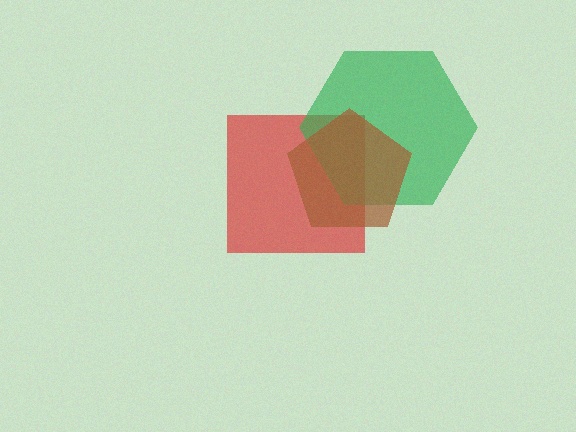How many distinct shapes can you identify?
There are 3 distinct shapes: a red square, a green hexagon, a brown pentagon.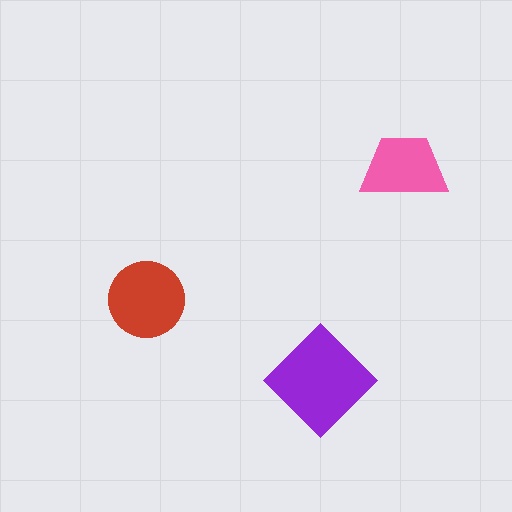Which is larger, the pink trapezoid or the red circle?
The red circle.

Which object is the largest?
The purple diamond.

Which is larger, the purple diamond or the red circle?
The purple diamond.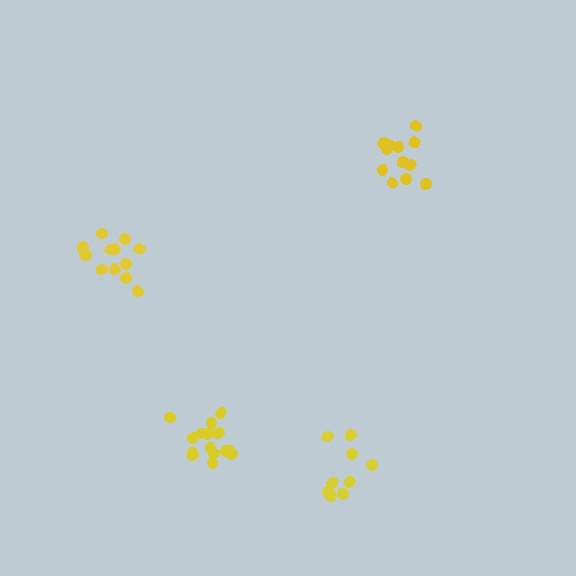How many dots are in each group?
Group 1: 9 dots, Group 2: 12 dots, Group 3: 15 dots, Group 4: 13 dots (49 total).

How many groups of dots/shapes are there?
There are 4 groups.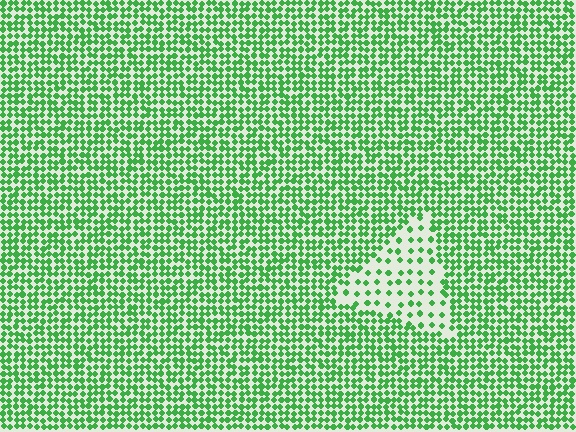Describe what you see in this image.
The image contains small green elements arranged at two different densities. A triangle-shaped region is visible where the elements are less densely packed than the surrounding area.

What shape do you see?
I see a triangle.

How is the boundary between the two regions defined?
The boundary is defined by a change in element density (approximately 2.6x ratio). All elements are the same color, size, and shape.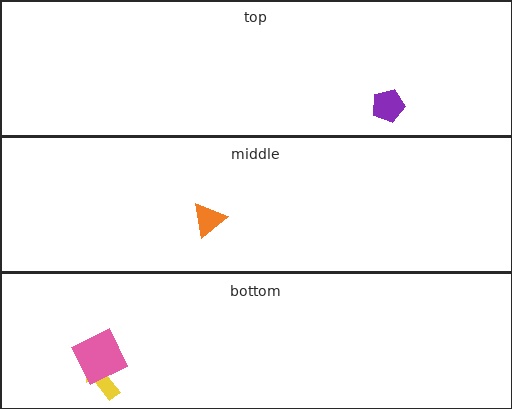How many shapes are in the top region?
1.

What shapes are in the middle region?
The orange triangle.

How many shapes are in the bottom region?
2.